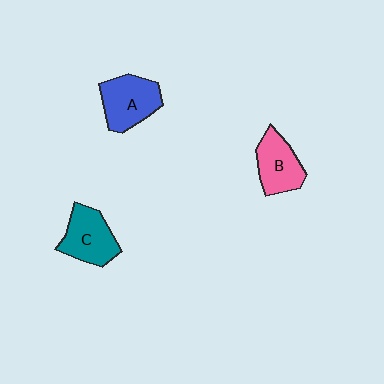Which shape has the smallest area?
Shape B (pink).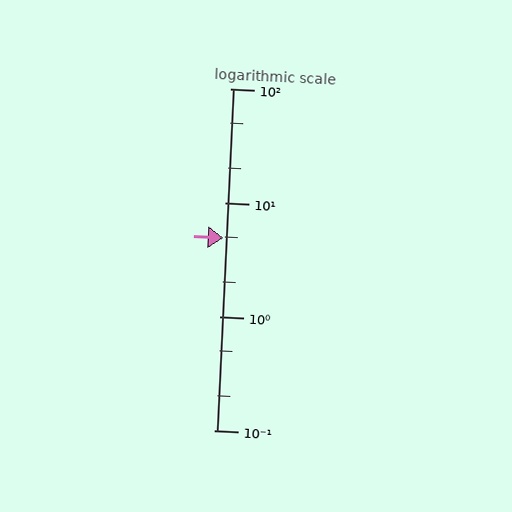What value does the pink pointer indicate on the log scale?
The pointer indicates approximately 4.9.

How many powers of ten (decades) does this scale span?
The scale spans 3 decades, from 0.1 to 100.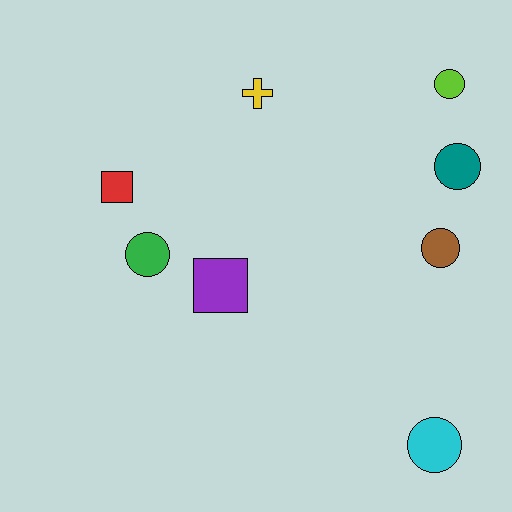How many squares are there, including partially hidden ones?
There are 2 squares.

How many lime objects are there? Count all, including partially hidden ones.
There is 1 lime object.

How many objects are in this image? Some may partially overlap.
There are 8 objects.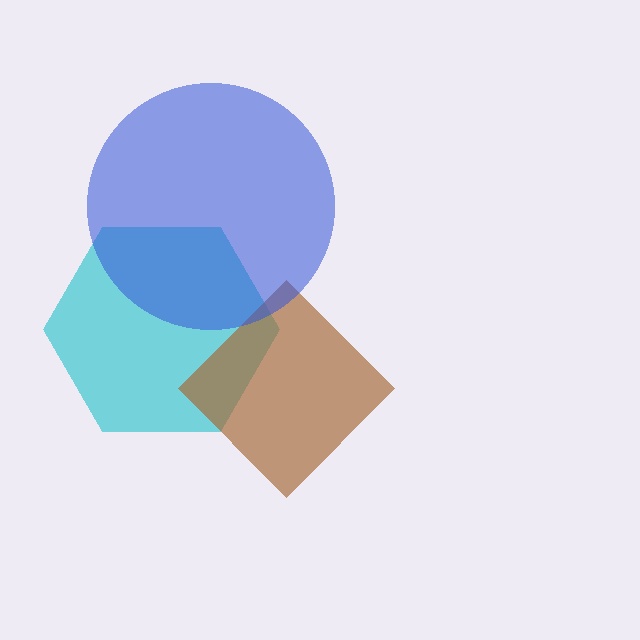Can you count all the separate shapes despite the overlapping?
Yes, there are 3 separate shapes.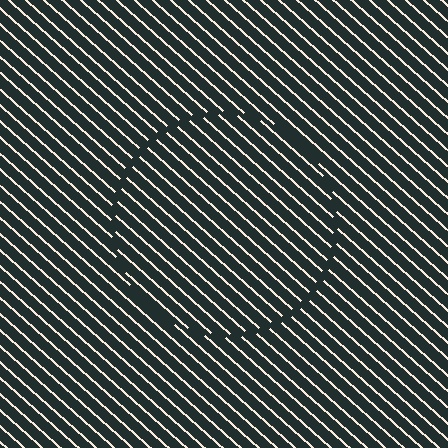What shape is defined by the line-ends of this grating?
An illusory circle. The interior of the shape contains the same grating, shifted by half a period — the contour is defined by the phase discontinuity where line-ends from the inner and outer gratings abut.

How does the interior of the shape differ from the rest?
The interior of the shape contains the same grating, shifted by half a period — the contour is defined by the phase discontinuity where line-ends from the inner and outer gratings abut.